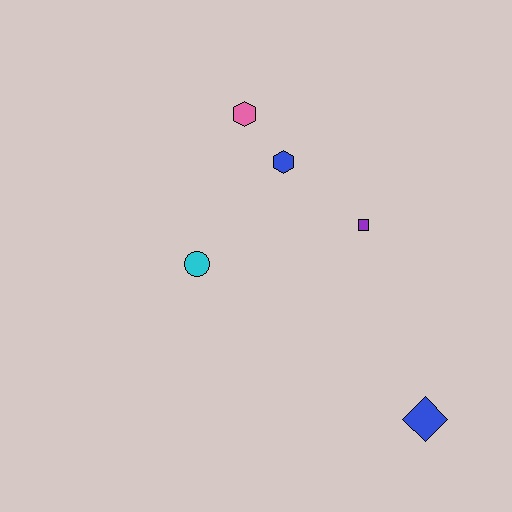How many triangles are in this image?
There are no triangles.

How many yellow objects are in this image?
There are no yellow objects.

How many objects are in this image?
There are 5 objects.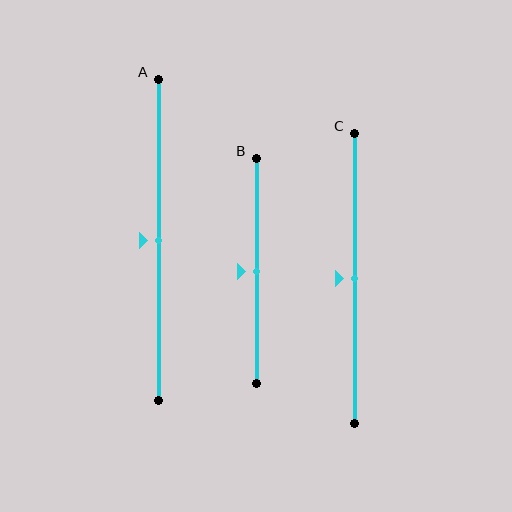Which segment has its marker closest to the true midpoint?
Segment A has its marker closest to the true midpoint.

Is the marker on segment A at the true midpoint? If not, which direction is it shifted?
Yes, the marker on segment A is at the true midpoint.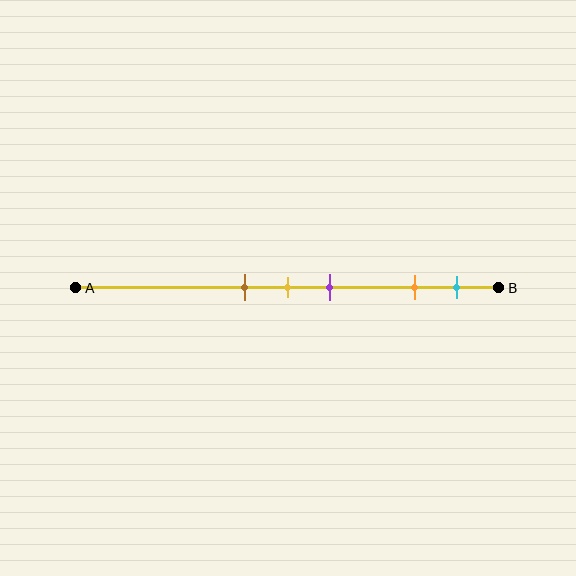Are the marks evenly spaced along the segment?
No, the marks are not evenly spaced.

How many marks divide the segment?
There are 5 marks dividing the segment.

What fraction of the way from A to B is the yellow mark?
The yellow mark is approximately 50% (0.5) of the way from A to B.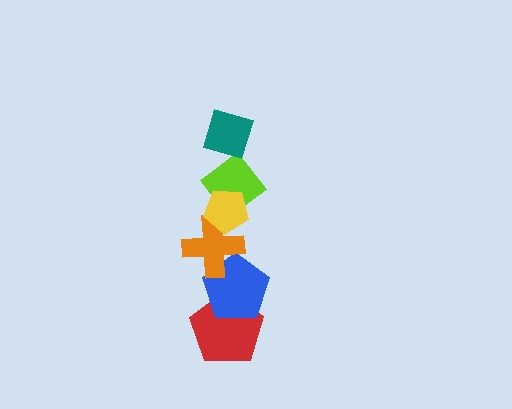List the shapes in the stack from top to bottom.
From top to bottom: the teal diamond, the yellow pentagon, the lime diamond, the orange cross, the blue pentagon, the red pentagon.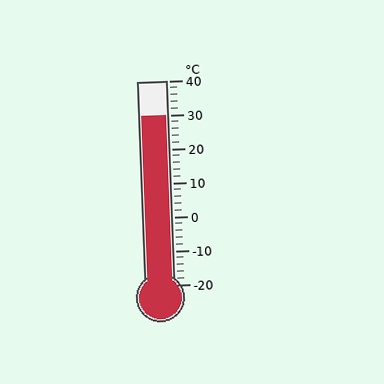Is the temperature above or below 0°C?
The temperature is above 0°C.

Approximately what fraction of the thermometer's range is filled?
The thermometer is filled to approximately 85% of its range.